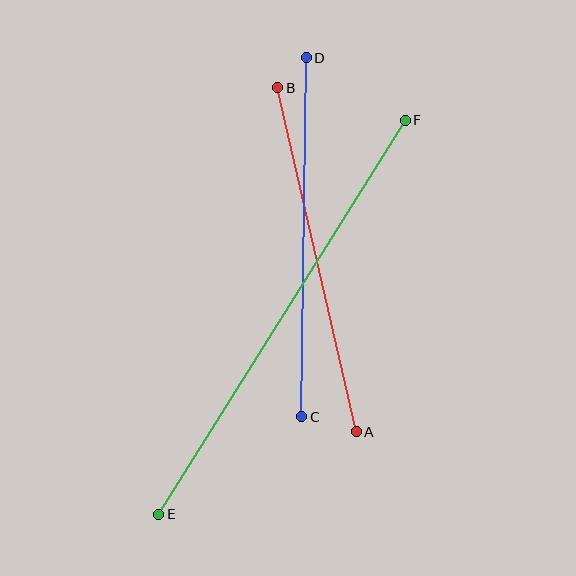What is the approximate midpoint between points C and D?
The midpoint is at approximately (304, 237) pixels.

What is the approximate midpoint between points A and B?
The midpoint is at approximately (317, 260) pixels.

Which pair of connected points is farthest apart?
Points E and F are farthest apart.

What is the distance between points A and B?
The distance is approximately 353 pixels.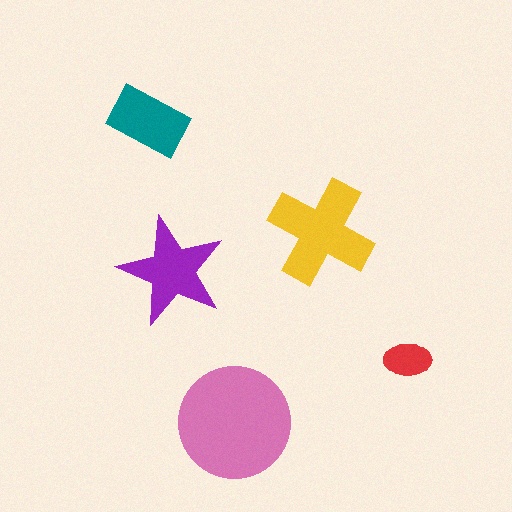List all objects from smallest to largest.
The red ellipse, the teal rectangle, the purple star, the yellow cross, the pink circle.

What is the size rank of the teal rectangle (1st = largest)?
4th.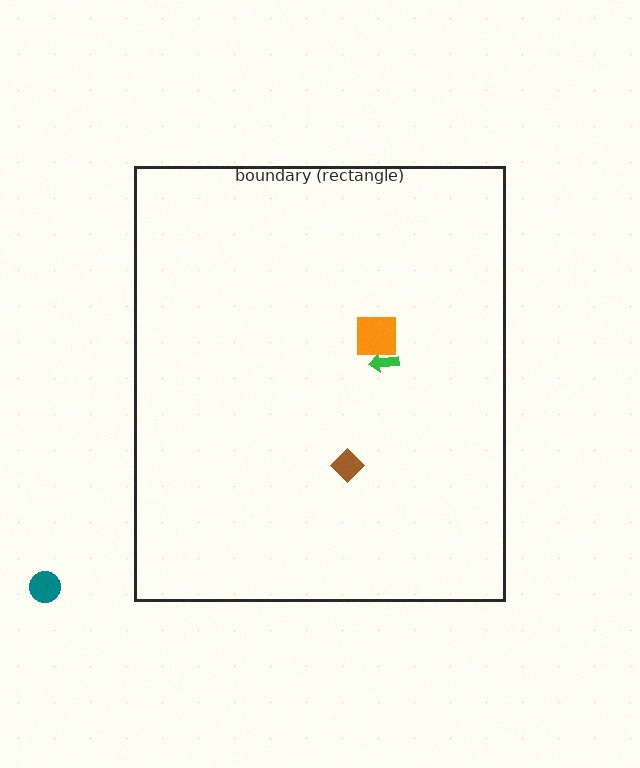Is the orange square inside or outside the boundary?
Inside.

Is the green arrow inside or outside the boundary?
Inside.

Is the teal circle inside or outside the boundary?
Outside.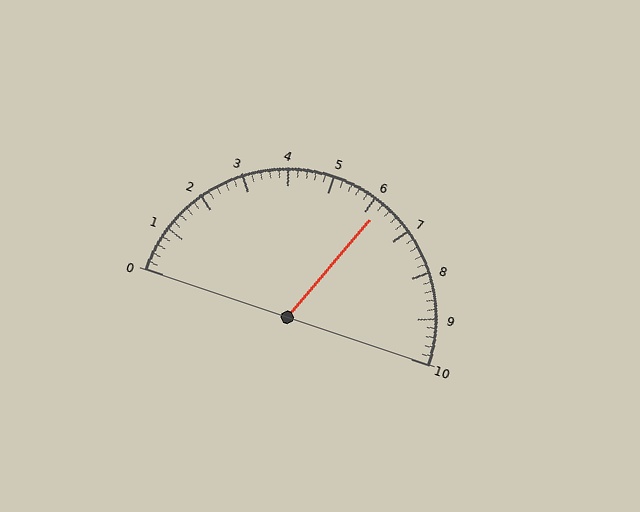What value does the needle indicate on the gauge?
The needle indicates approximately 6.2.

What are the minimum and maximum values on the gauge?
The gauge ranges from 0 to 10.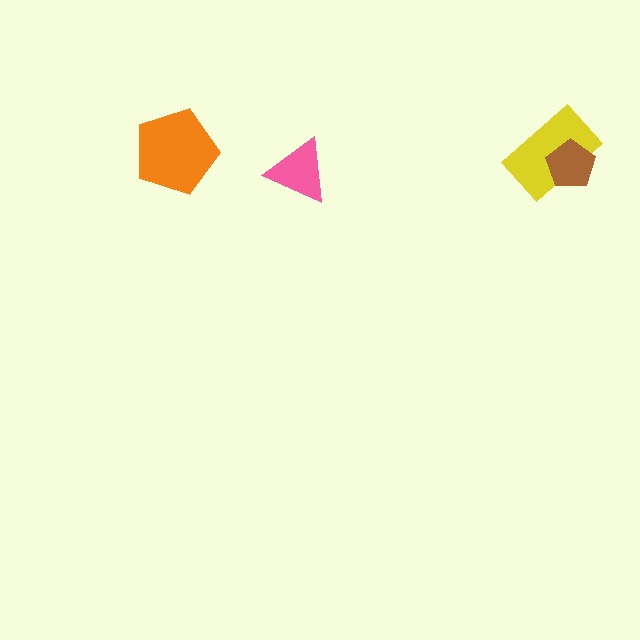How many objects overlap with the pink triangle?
0 objects overlap with the pink triangle.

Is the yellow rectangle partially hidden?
Yes, it is partially covered by another shape.